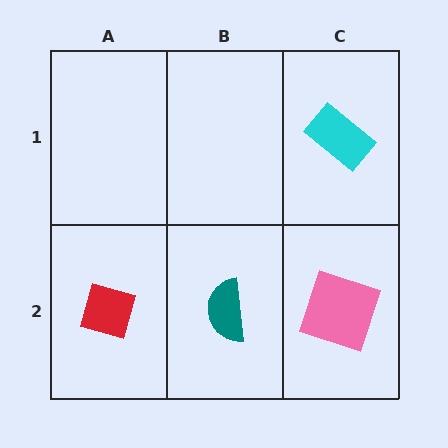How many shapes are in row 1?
1 shape.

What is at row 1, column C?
A cyan rectangle.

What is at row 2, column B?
A teal semicircle.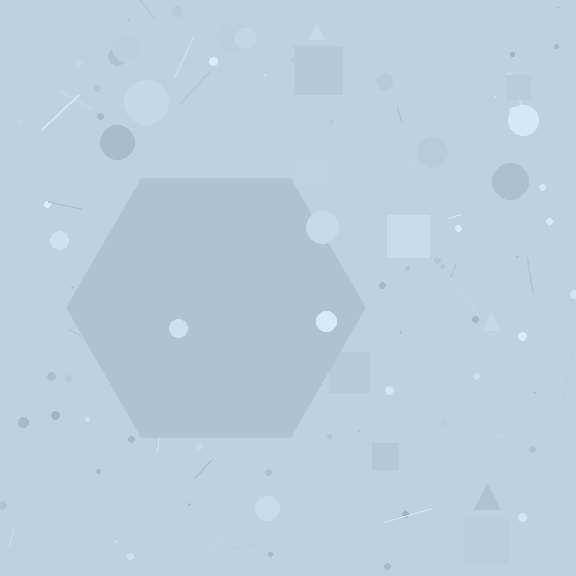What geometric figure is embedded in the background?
A hexagon is embedded in the background.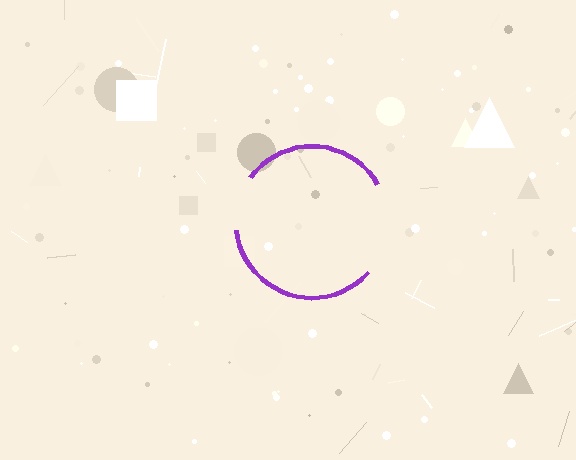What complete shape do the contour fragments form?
The contour fragments form a circle.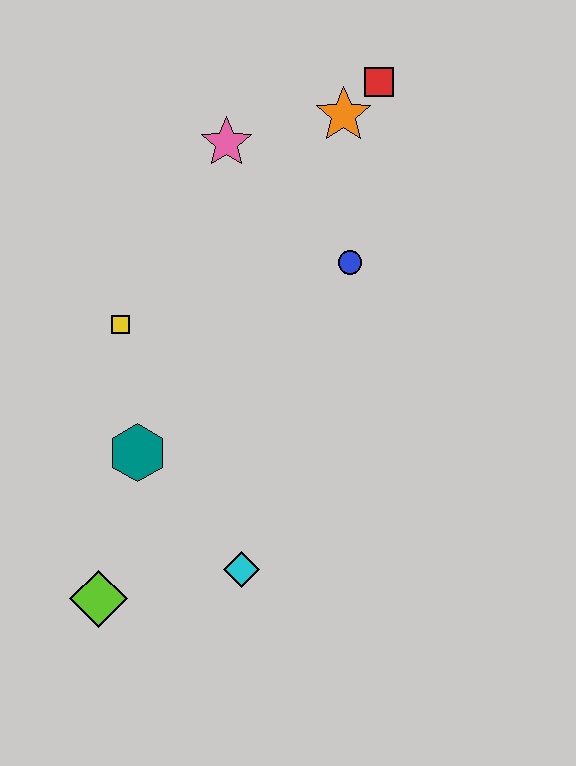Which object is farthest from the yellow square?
The red square is farthest from the yellow square.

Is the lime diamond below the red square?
Yes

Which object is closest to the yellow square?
The teal hexagon is closest to the yellow square.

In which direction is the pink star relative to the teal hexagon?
The pink star is above the teal hexagon.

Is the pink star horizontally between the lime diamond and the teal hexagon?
No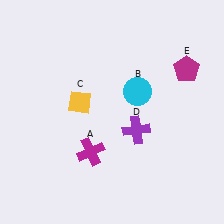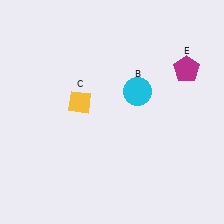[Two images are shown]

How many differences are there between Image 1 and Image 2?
There are 2 differences between the two images.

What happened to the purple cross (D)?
The purple cross (D) was removed in Image 2. It was in the bottom-right area of Image 1.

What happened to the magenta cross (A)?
The magenta cross (A) was removed in Image 2. It was in the bottom-left area of Image 1.